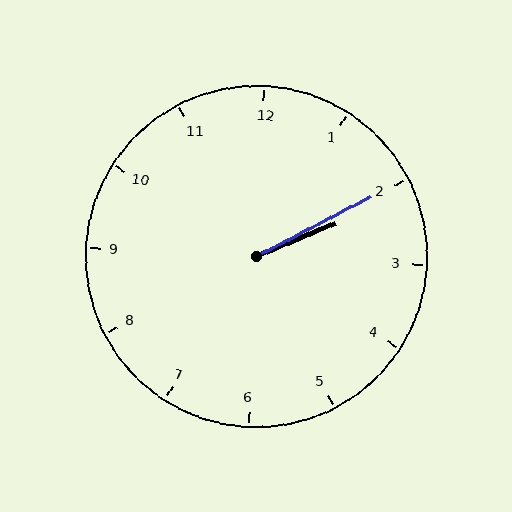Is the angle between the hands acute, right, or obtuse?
It is acute.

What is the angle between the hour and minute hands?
Approximately 5 degrees.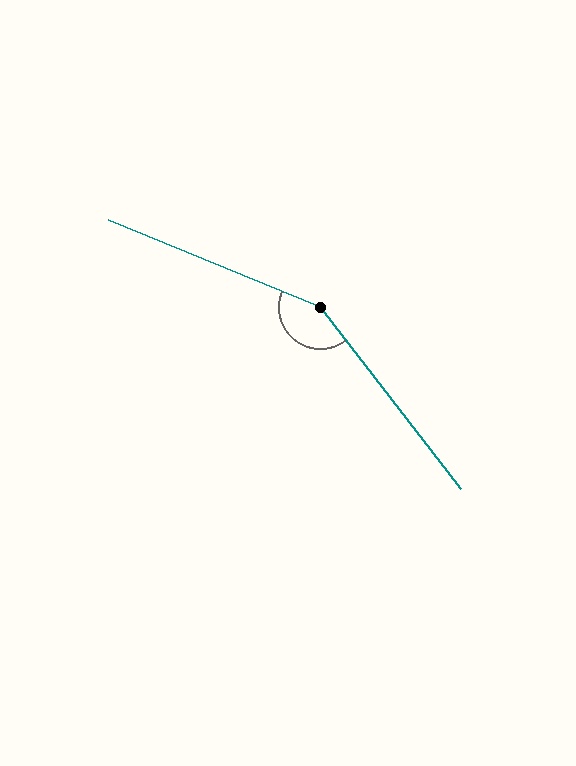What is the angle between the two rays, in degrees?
Approximately 150 degrees.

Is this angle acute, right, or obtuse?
It is obtuse.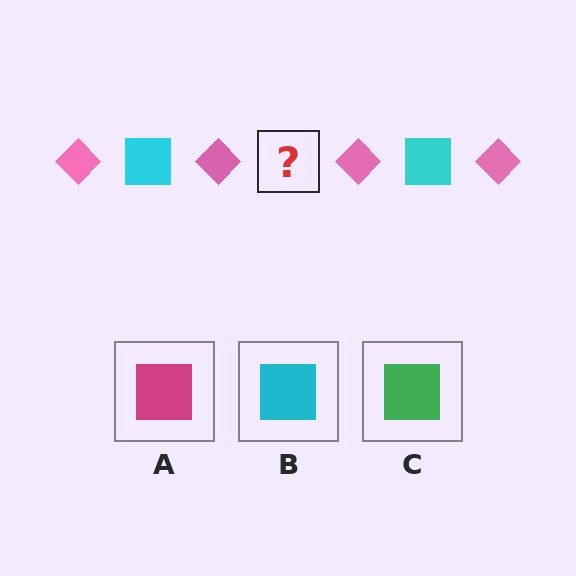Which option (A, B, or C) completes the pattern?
B.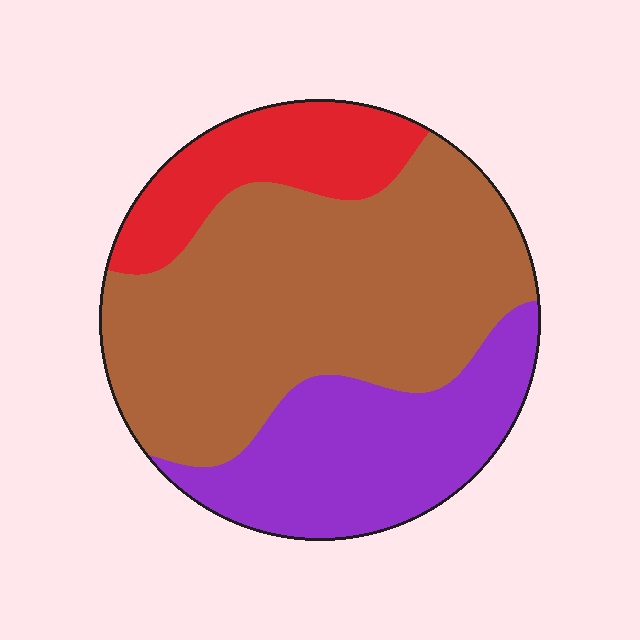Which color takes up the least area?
Red, at roughly 15%.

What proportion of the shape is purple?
Purple takes up between a sixth and a third of the shape.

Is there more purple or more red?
Purple.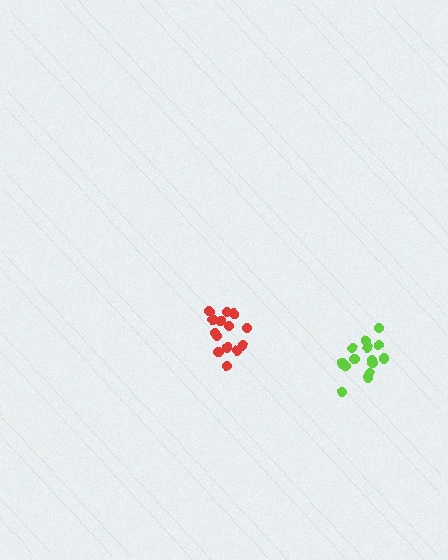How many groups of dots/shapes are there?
There are 2 groups.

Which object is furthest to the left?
The red cluster is leftmost.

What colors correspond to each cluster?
The clusters are colored: lime, red.